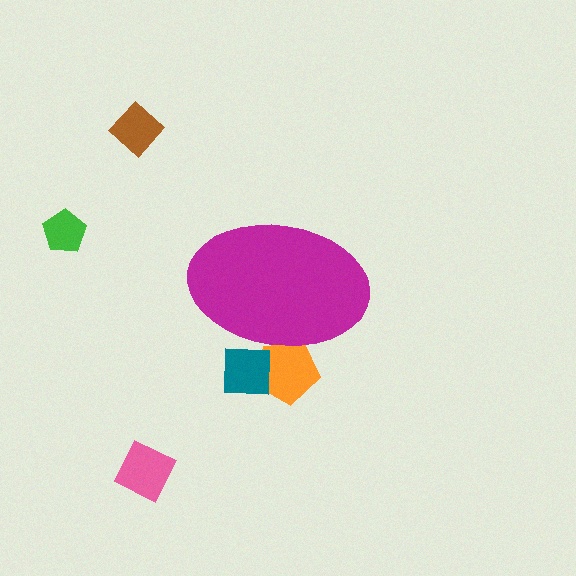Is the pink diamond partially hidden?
No, the pink diamond is fully visible.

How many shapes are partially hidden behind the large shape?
2 shapes are partially hidden.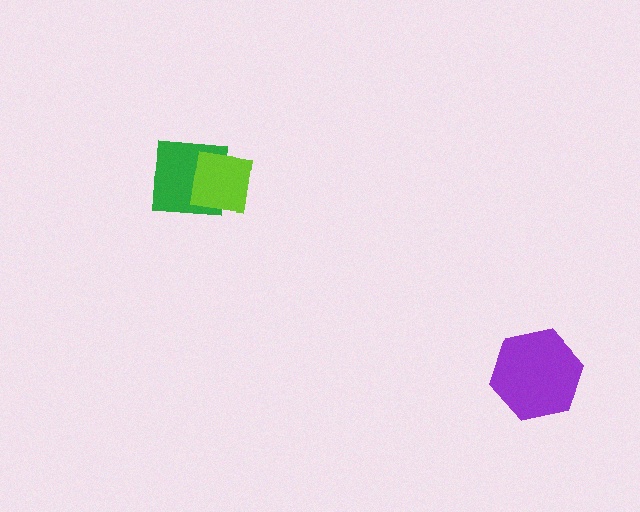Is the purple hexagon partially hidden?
No, no other shape covers it.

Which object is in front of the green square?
The lime square is in front of the green square.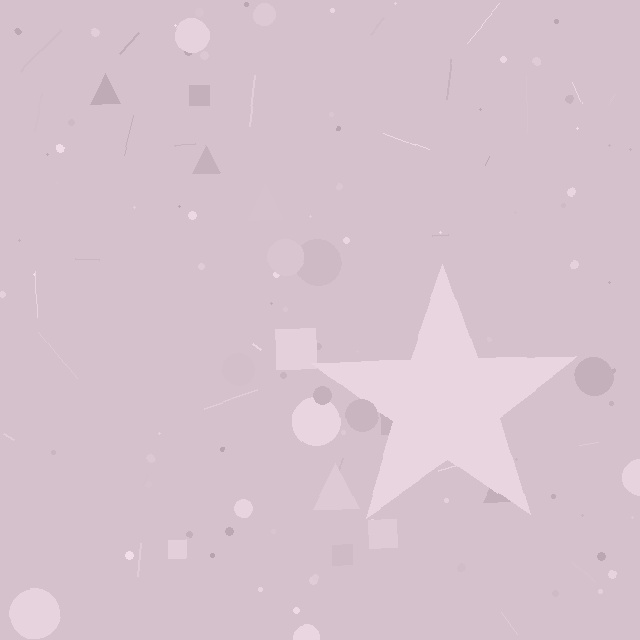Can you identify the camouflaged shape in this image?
The camouflaged shape is a star.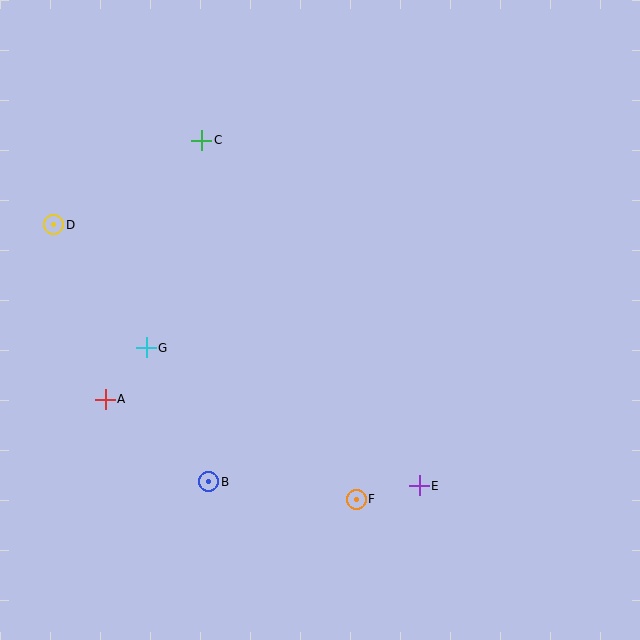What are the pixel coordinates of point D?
Point D is at (54, 225).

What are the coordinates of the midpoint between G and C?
The midpoint between G and C is at (174, 244).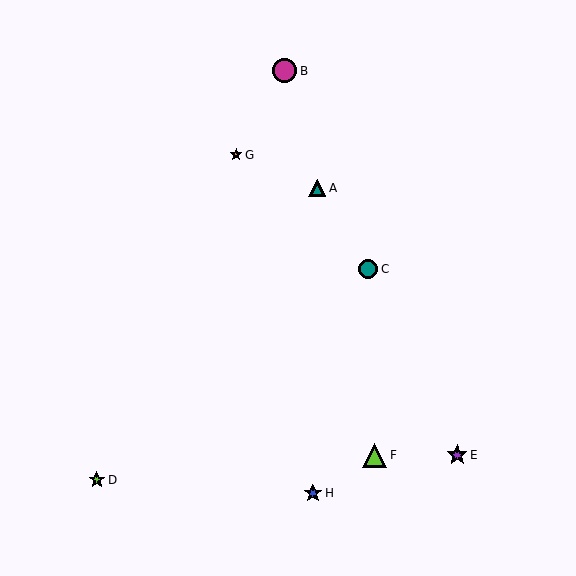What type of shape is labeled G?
Shape G is an orange star.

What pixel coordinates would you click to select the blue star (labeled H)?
Click at (313, 493) to select the blue star H.